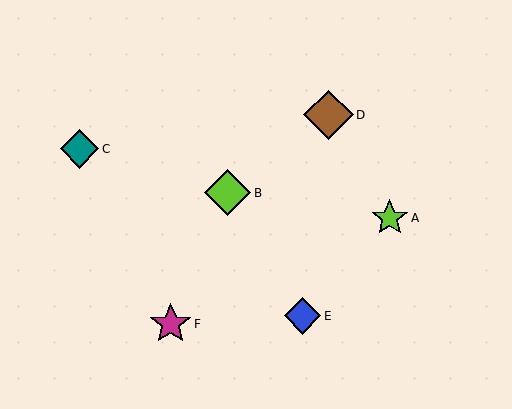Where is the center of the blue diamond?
The center of the blue diamond is at (302, 316).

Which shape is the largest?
The brown diamond (labeled D) is the largest.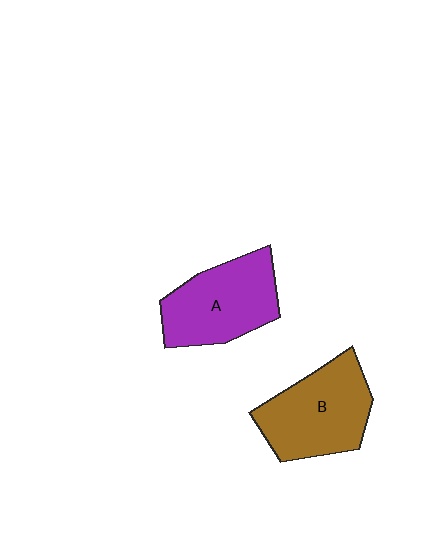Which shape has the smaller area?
Shape A (purple).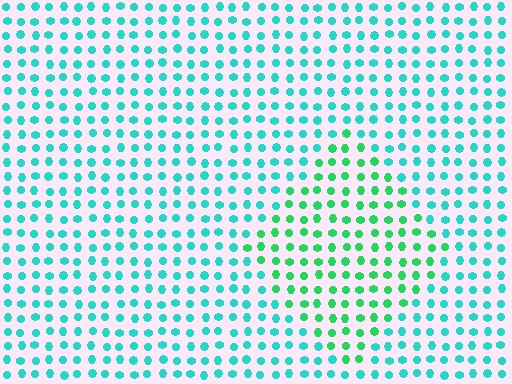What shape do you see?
I see a diamond.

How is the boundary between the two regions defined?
The boundary is defined purely by a slight shift in hue (about 35 degrees). Spacing, size, and orientation are identical on both sides.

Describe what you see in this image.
The image is filled with small cyan elements in a uniform arrangement. A diamond-shaped region is visible where the elements are tinted to a slightly different hue, forming a subtle color boundary.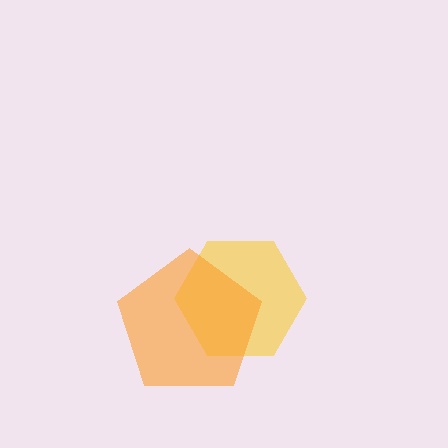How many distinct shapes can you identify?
There are 2 distinct shapes: a yellow hexagon, an orange pentagon.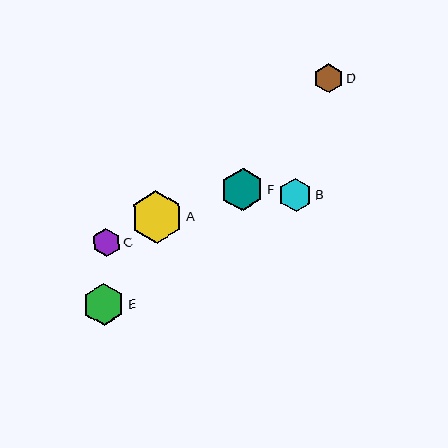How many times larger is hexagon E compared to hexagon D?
Hexagon E is approximately 1.5 times the size of hexagon D.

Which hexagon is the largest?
Hexagon A is the largest with a size of approximately 53 pixels.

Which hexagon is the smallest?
Hexagon C is the smallest with a size of approximately 28 pixels.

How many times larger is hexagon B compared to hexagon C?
Hexagon B is approximately 1.2 times the size of hexagon C.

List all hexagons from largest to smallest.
From largest to smallest: A, F, E, B, D, C.